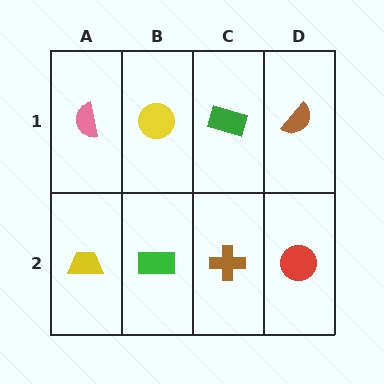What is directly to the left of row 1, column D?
A green rectangle.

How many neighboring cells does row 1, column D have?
2.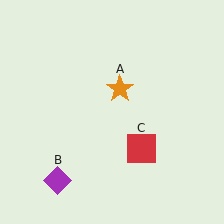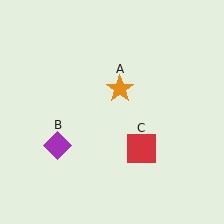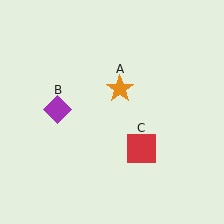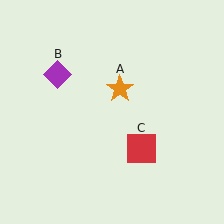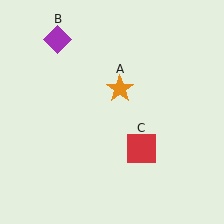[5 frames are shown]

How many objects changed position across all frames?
1 object changed position: purple diamond (object B).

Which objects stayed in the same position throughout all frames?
Orange star (object A) and red square (object C) remained stationary.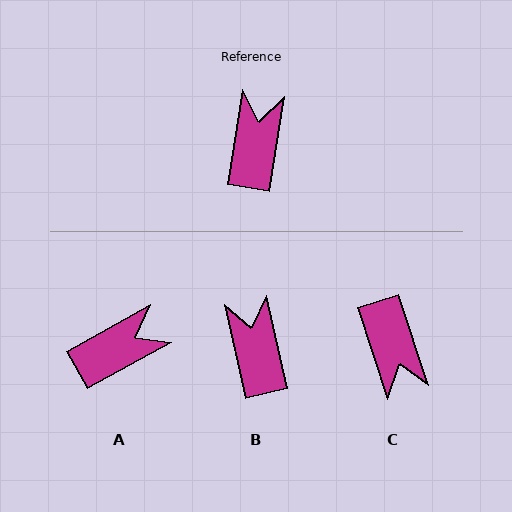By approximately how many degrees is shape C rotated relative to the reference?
Approximately 153 degrees clockwise.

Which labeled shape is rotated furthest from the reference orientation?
C, about 153 degrees away.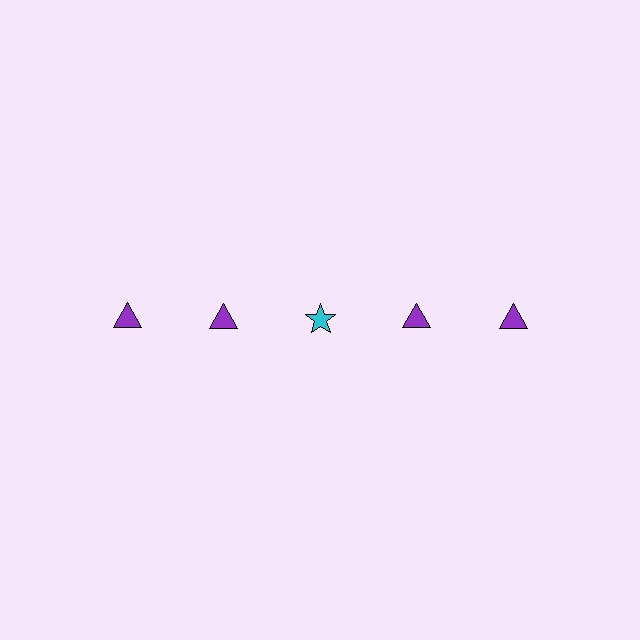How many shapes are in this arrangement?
There are 5 shapes arranged in a grid pattern.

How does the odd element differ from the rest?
It differs in both color (cyan instead of purple) and shape (star instead of triangle).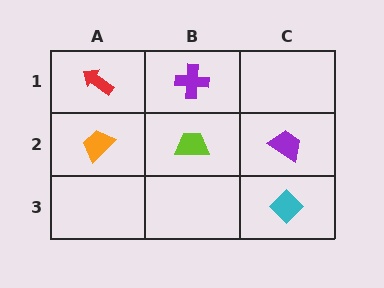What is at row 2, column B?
A lime trapezoid.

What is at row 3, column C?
A cyan diamond.